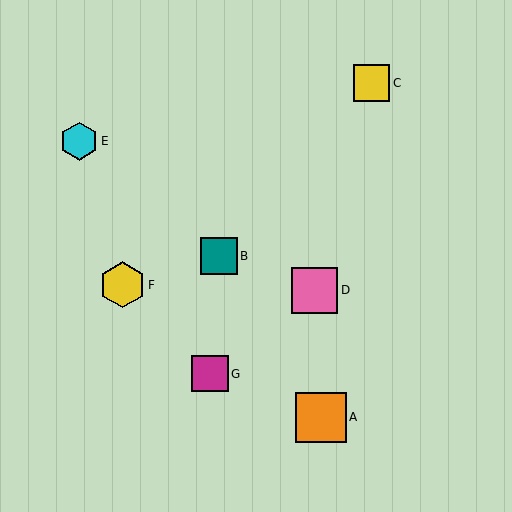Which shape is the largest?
The orange square (labeled A) is the largest.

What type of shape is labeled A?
Shape A is an orange square.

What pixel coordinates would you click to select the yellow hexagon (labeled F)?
Click at (122, 285) to select the yellow hexagon F.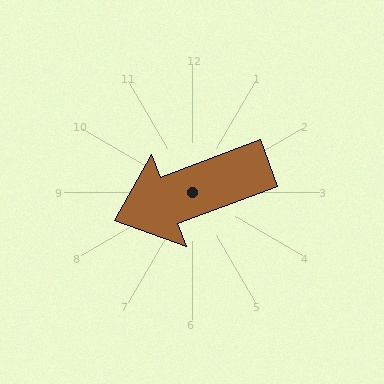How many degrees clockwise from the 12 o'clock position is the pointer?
Approximately 249 degrees.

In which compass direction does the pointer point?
West.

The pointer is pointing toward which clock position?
Roughly 8 o'clock.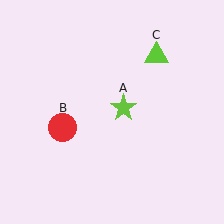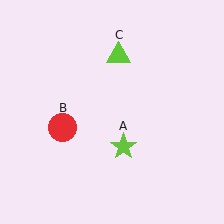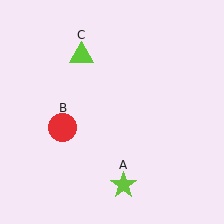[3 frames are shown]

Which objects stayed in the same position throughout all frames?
Red circle (object B) remained stationary.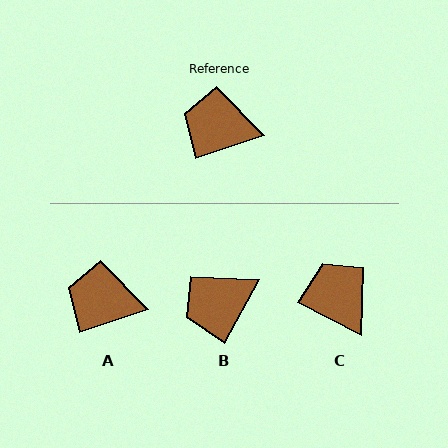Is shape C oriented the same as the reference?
No, it is off by about 46 degrees.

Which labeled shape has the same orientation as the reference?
A.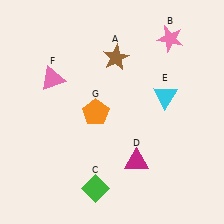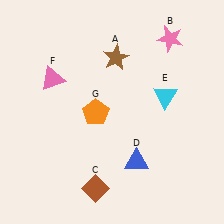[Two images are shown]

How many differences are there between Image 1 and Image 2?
There are 2 differences between the two images.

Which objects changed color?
C changed from green to brown. D changed from magenta to blue.